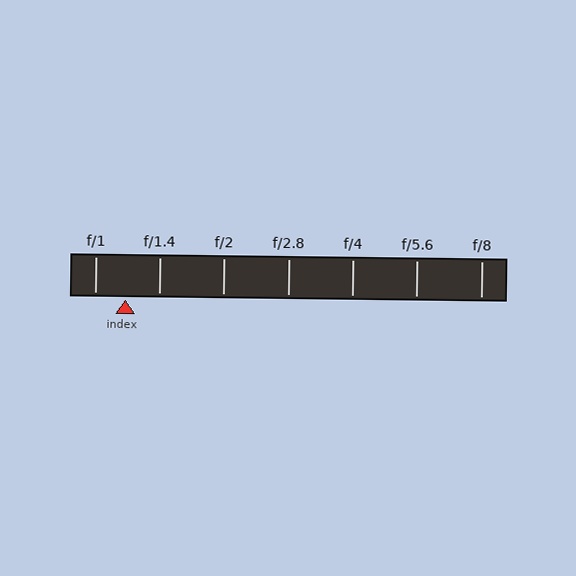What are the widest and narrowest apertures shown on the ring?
The widest aperture shown is f/1 and the narrowest is f/8.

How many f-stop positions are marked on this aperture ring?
There are 7 f-stop positions marked.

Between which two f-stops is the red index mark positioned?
The index mark is between f/1 and f/1.4.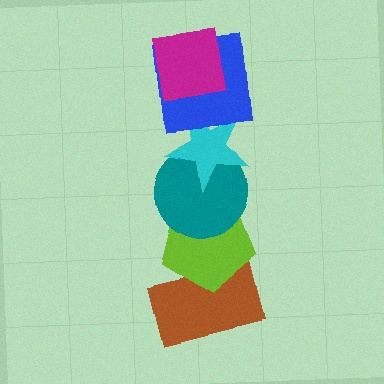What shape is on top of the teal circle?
The cyan star is on top of the teal circle.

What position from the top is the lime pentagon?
The lime pentagon is 5th from the top.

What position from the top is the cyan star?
The cyan star is 3rd from the top.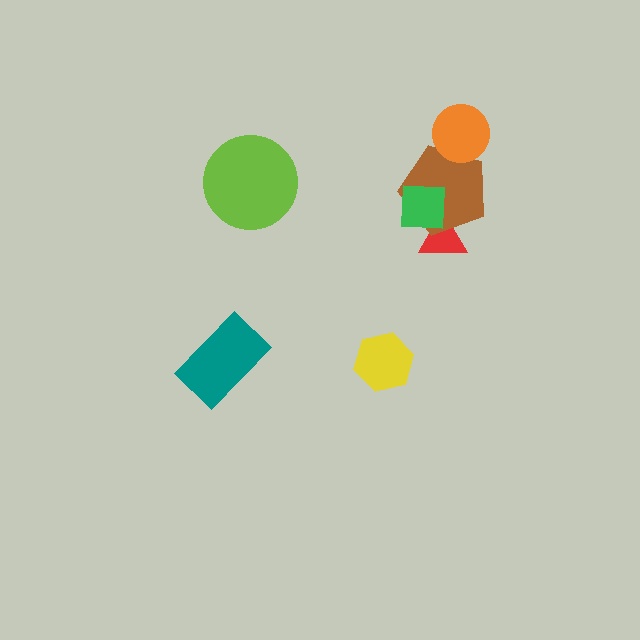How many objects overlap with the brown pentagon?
3 objects overlap with the brown pentagon.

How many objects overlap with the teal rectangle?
0 objects overlap with the teal rectangle.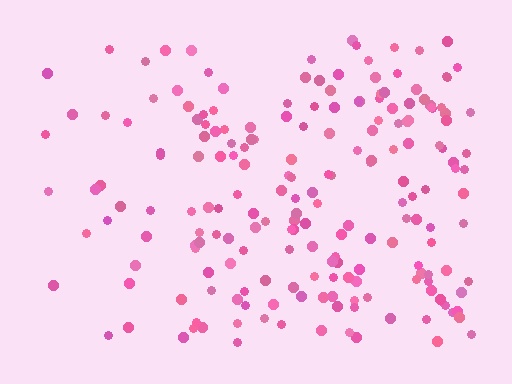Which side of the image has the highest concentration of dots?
The right.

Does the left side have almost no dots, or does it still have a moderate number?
Still a moderate number, just noticeably fewer than the right.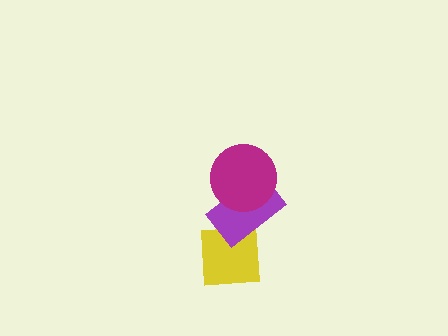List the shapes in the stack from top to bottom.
From top to bottom: the magenta circle, the purple rectangle, the yellow square.